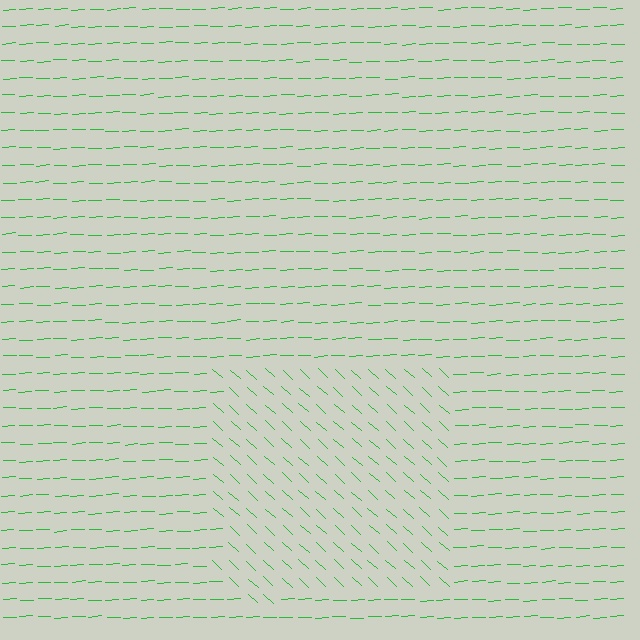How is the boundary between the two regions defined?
The boundary is defined purely by a change in line orientation (approximately 45 degrees difference). All lines are the same color and thickness.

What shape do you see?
I see a rectangle.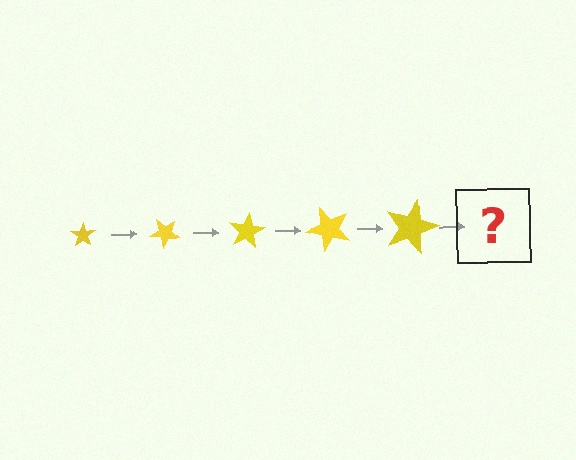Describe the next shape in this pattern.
It should be a star, larger than the previous one and rotated 200 degrees from the start.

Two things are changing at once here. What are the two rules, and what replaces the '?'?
The two rules are that the star grows larger each step and it rotates 40 degrees each step. The '?' should be a star, larger than the previous one and rotated 200 degrees from the start.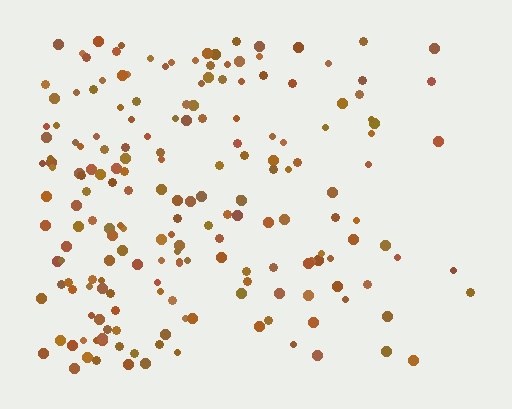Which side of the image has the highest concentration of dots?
The left.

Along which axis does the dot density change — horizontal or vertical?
Horizontal.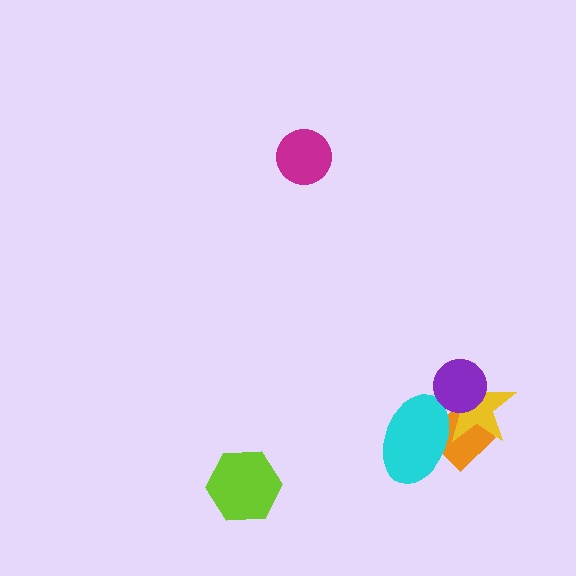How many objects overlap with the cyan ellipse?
2 objects overlap with the cyan ellipse.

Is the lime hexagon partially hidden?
No, no other shape covers it.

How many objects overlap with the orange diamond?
3 objects overlap with the orange diamond.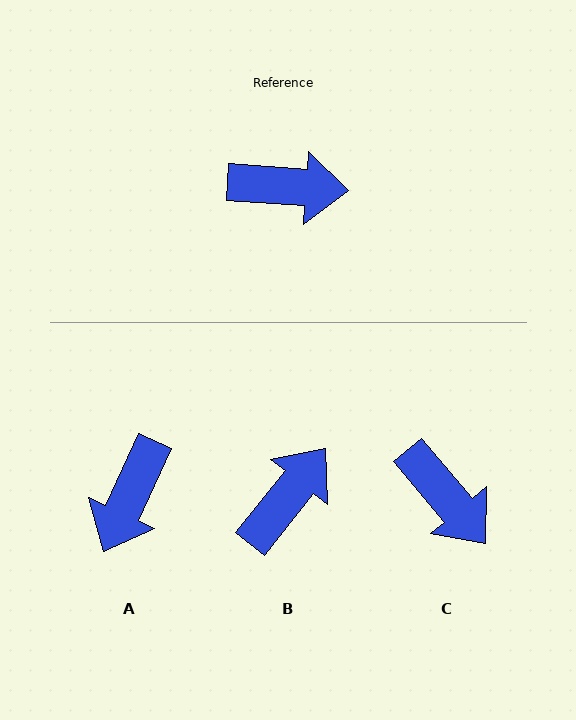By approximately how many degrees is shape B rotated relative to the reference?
Approximately 56 degrees counter-clockwise.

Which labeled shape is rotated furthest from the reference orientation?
A, about 111 degrees away.